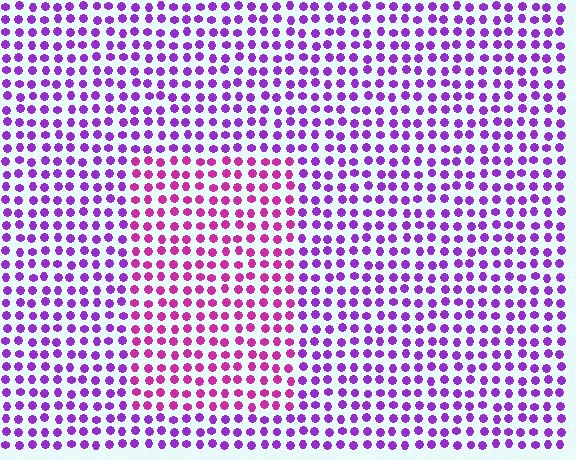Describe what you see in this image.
The image is filled with small purple elements in a uniform arrangement. A rectangle-shaped region is visible where the elements are tinted to a slightly different hue, forming a subtle color boundary.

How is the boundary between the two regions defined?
The boundary is defined purely by a slight shift in hue (about 35 degrees). Spacing, size, and orientation are identical on both sides.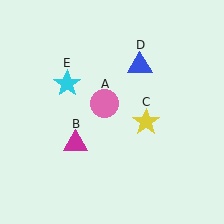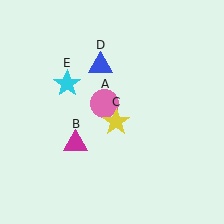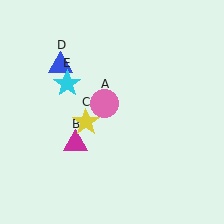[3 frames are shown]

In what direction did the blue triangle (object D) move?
The blue triangle (object D) moved left.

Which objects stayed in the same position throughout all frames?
Pink circle (object A) and magenta triangle (object B) and cyan star (object E) remained stationary.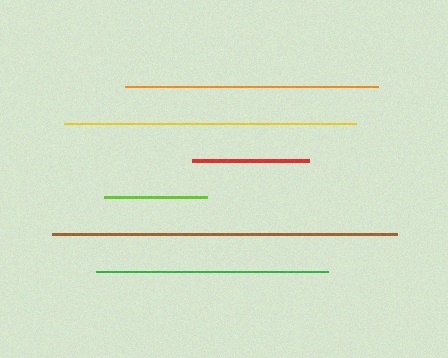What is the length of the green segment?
The green segment is approximately 232 pixels long.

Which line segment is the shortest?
The lime line is the shortest at approximately 103 pixels.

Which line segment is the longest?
The brown line is the longest at approximately 346 pixels.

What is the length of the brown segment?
The brown segment is approximately 346 pixels long.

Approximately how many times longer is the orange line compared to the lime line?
The orange line is approximately 2.5 times the length of the lime line.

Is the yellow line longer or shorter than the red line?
The yellow line is longer than the red line.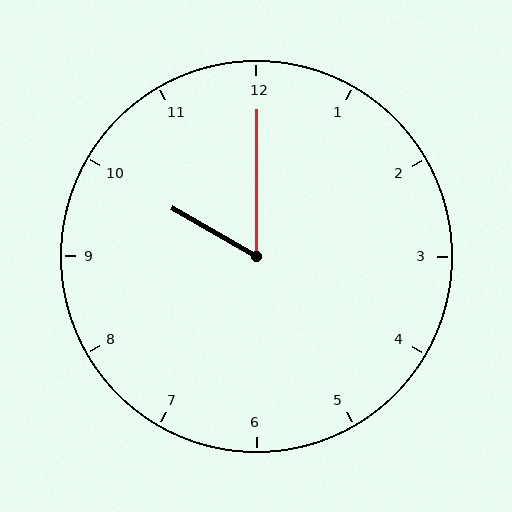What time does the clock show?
10:00.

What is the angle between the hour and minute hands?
Approximately 60 degrees.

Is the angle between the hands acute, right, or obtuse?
It is acute.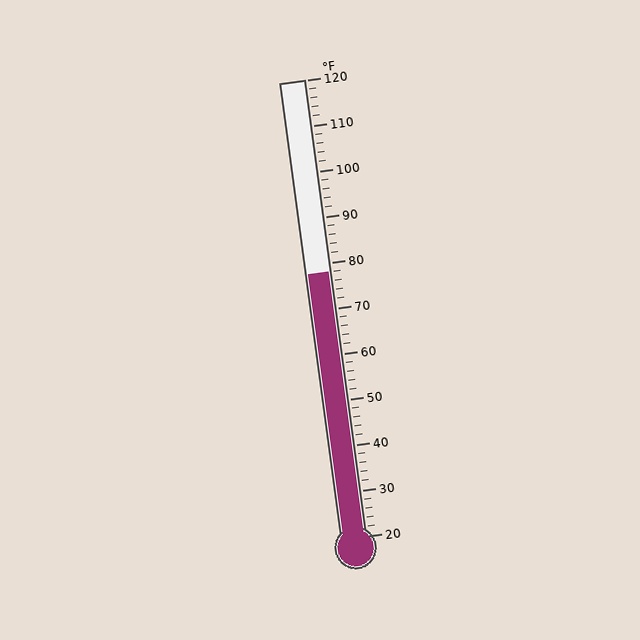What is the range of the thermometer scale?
The thermometer scale ranges from 20°F to 120°F.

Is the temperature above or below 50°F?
The temperature is above 50°F.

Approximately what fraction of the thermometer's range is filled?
The thermometer is filled to approximately 60% of its range.